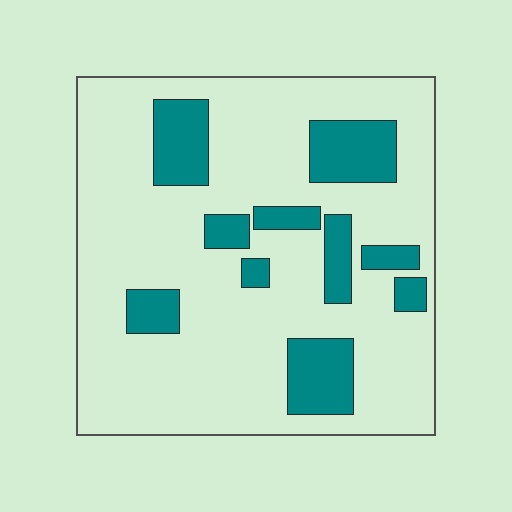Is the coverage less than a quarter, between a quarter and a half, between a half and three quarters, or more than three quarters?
Less than a quarter.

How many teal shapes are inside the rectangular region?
10.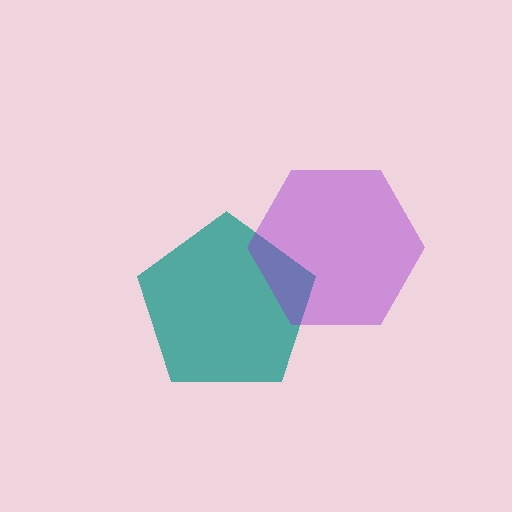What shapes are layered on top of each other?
The layered shapes are: a teal pentagon, a purple hexagon.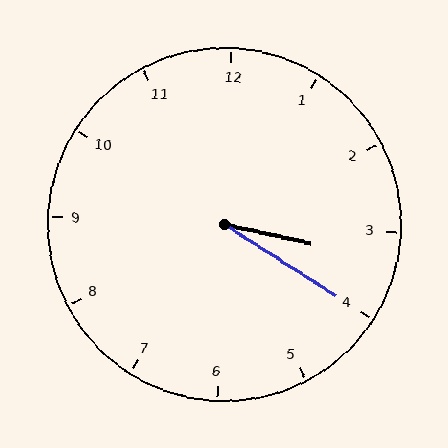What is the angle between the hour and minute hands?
Approximately 20 degrees.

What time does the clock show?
3:20.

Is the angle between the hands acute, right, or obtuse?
It is acute.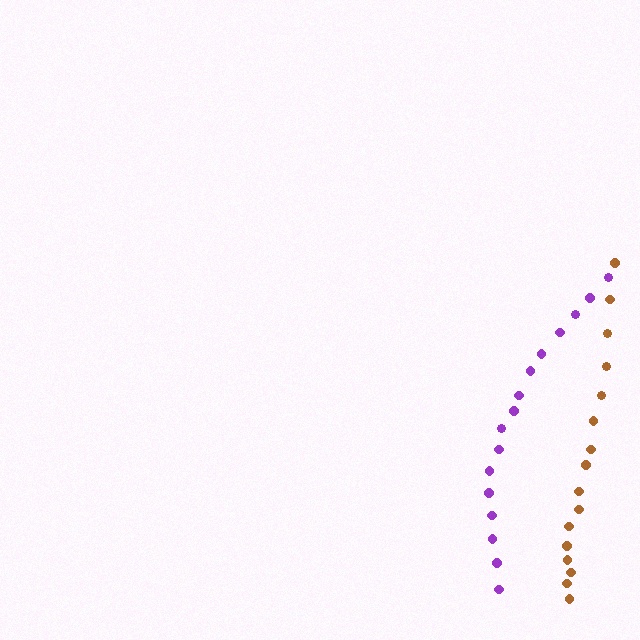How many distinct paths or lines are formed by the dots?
There are 2 distinct paths.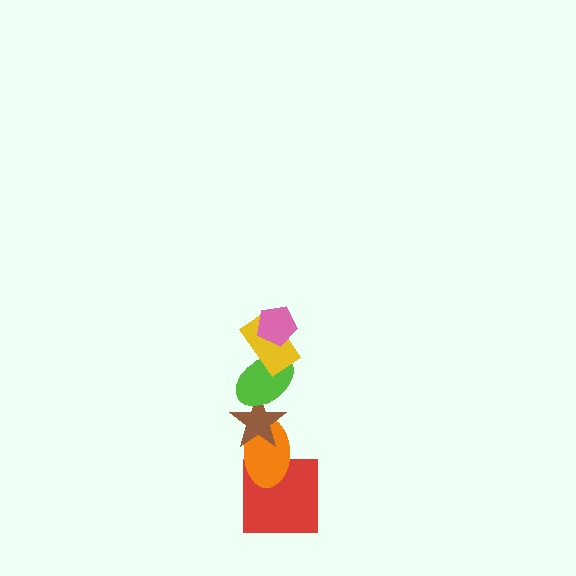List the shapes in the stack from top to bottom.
From top to bottom: the pink pentagon, the yellow rectangle, the lime ellipse, the brown star, the orange ellipse, the red square.